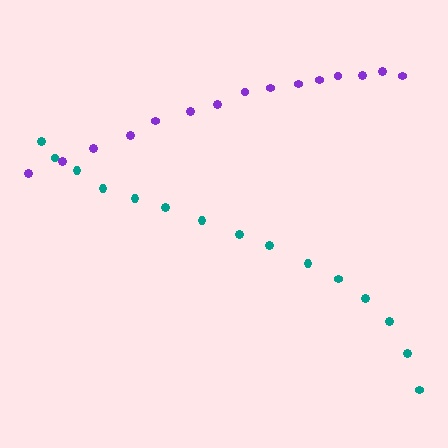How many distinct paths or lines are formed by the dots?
There are 2 distinct paths.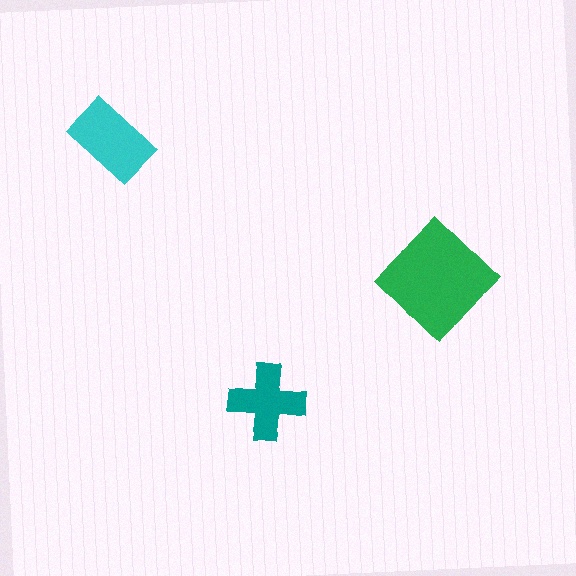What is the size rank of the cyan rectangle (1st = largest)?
2nd.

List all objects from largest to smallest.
The green diamond, the cyan rectangle, the teal cross.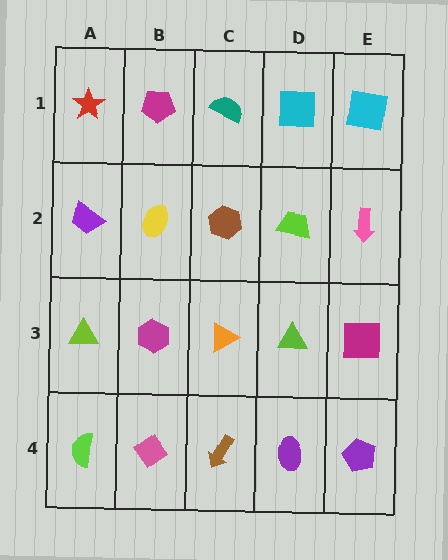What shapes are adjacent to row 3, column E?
A pink arrow (row 2, column E), a purple pentagon (row 4, column E), a lime triangle (row 3, column D).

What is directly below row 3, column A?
A lime semicircle.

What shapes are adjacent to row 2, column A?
A red star (row 1, column A), a lime triangle (row 3, column A), a yellow ellipse (row 2, column B).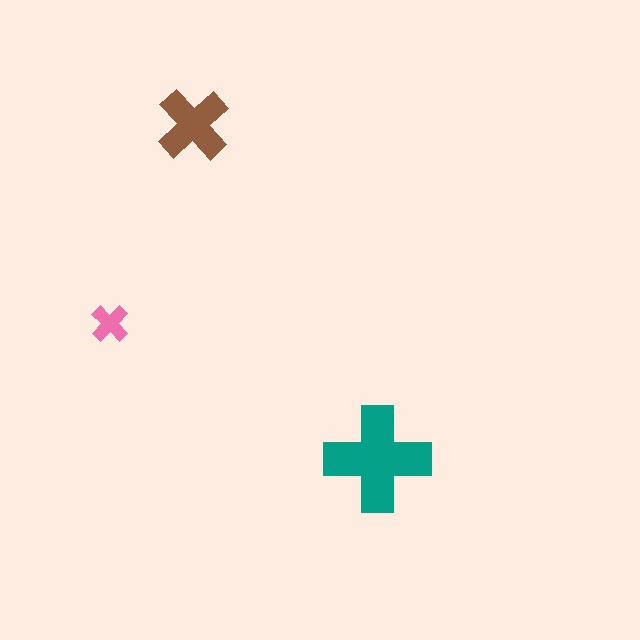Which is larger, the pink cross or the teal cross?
The teal one.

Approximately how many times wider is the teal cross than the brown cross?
About 1.5 times wider.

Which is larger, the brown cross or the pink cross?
The brown one.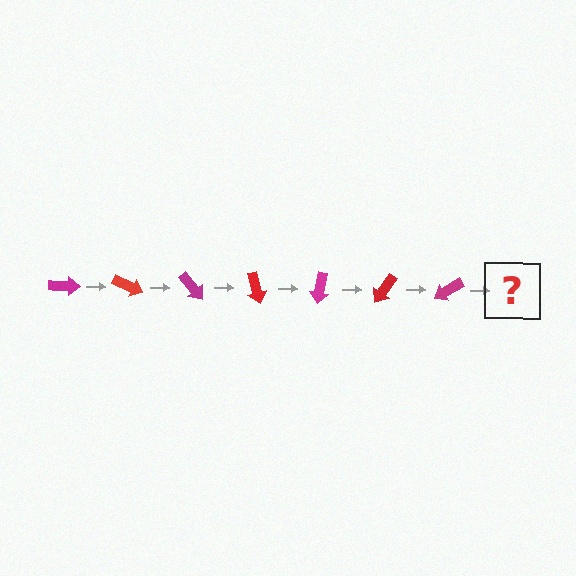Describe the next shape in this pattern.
It should be a red arrow, rotated 175 degrees from the start.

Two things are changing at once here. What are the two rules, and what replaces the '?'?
The two rules are that it rotates 25 degrees each step and the color cycles through magenta and red. The '?' should be a red arrow, rotated 175 degrees from the start.